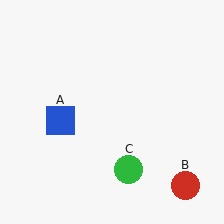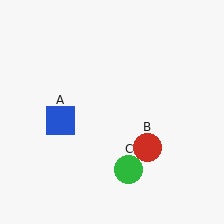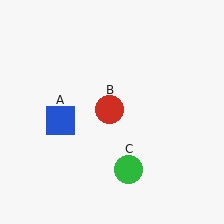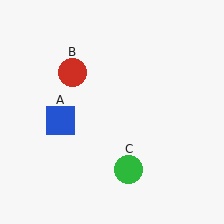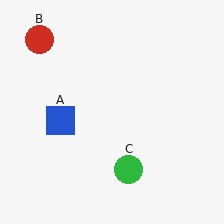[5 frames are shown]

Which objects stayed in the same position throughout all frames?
Blue square (object A) and green circle (object C) remained stationary.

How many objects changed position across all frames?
1 object changed position: red circle (object B).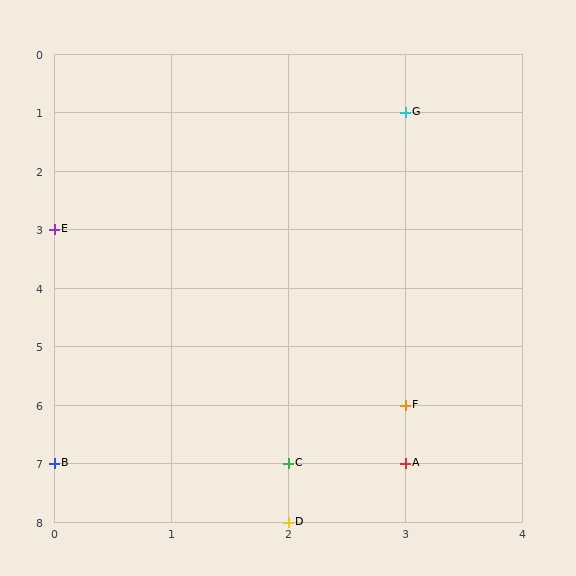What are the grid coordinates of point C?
Point C is at grid coordinates (2, 7).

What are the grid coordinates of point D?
Point D is at grid coordinates (2, 8).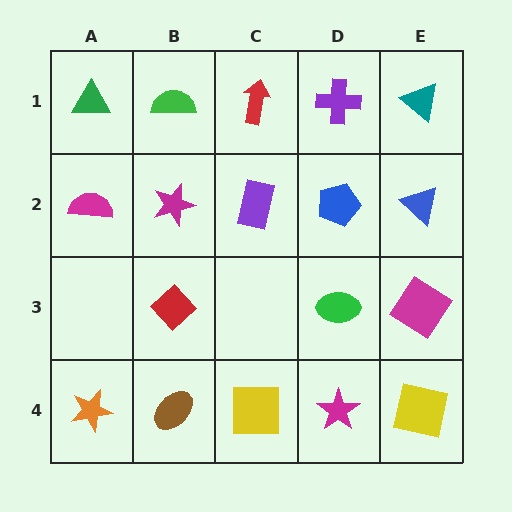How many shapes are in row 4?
5 shapes.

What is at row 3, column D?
A green ellipse.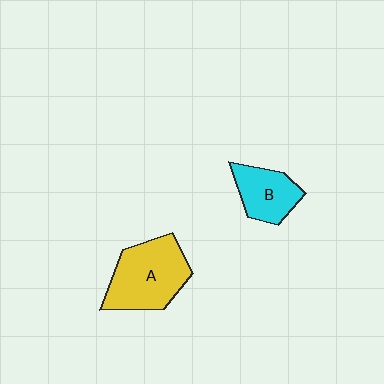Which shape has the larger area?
Shape A (yellow).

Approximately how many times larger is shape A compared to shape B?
Approximately 1.6 times.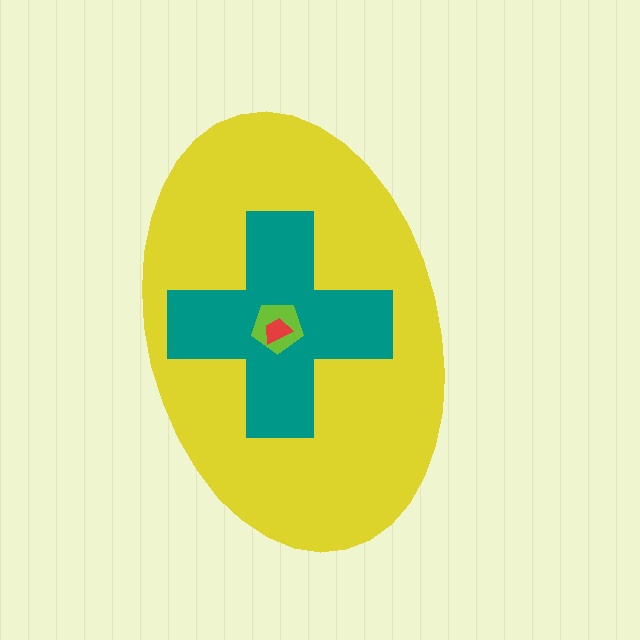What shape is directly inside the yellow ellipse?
The teal cross.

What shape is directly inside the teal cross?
The lime pentagon.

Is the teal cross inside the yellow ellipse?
Yes.